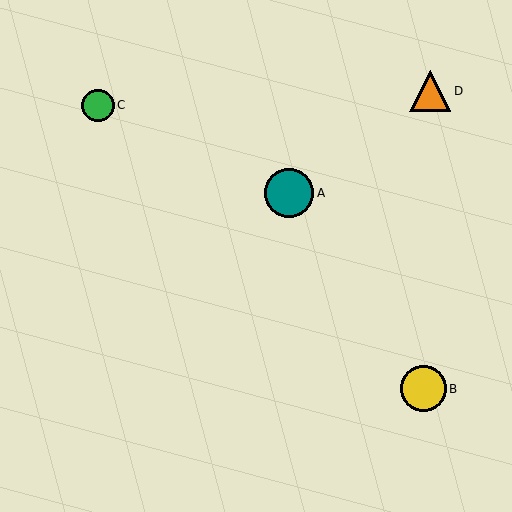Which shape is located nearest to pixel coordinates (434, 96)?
The orange triangle (labeled D) at (430, 91) is nearest to that location.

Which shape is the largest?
The teal circle (labeled A) is the largest.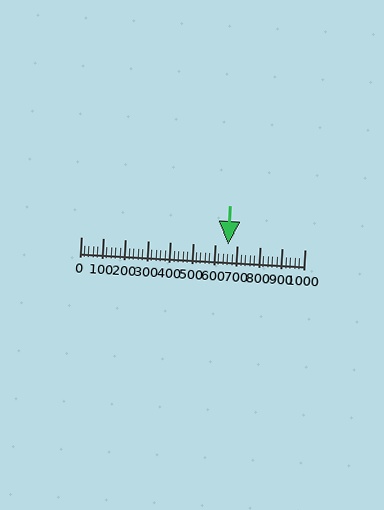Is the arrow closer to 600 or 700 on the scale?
The arrow is closer to 700.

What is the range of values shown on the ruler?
The ruler shows values from 0 to 1000.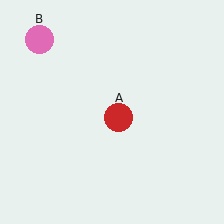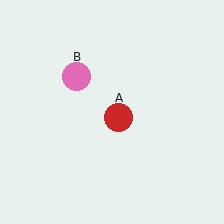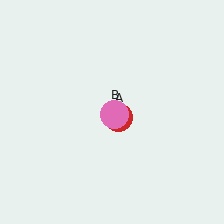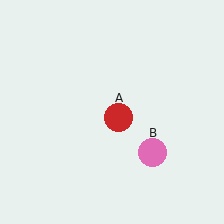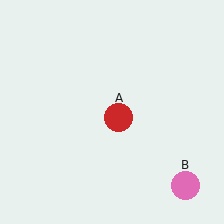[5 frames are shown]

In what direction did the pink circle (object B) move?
The pink circle (object B) moved down and to the right.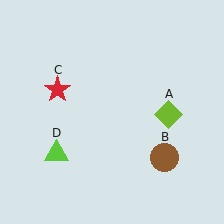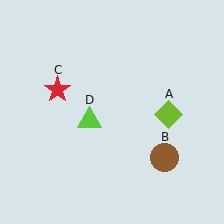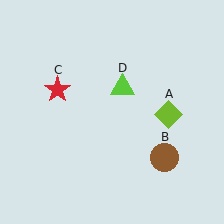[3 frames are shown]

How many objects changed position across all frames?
1 object changed position: lime triangle (object D).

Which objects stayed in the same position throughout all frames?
Lime diamond (object A) and brown circle (object B) and red star (object C) remained stationary.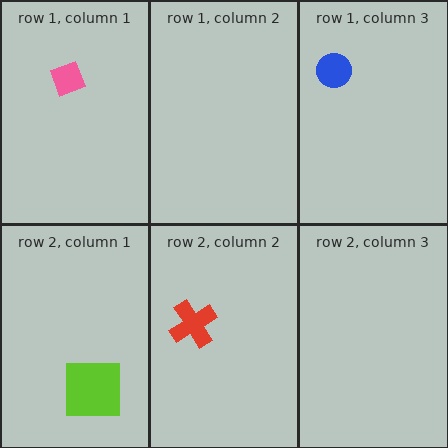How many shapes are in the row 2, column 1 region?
1.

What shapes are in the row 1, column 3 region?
The blue circle.